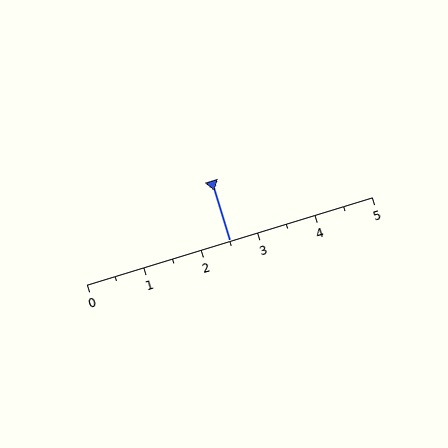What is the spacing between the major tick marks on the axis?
The major ticks are spaced 1 apart.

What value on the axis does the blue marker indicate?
The marker indicates approximately 2.5.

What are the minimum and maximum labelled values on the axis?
The axis runs from 0 to 5.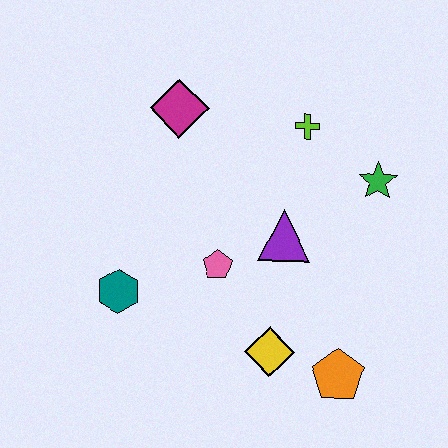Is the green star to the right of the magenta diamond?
Yes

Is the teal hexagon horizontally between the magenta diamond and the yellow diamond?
No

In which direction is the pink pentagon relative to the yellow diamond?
The pink pentagon is above the yellow diamond.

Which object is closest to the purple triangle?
The pink pentagon is closest to the purple triangle.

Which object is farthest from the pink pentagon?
The green star is farthest from the pink pentagon.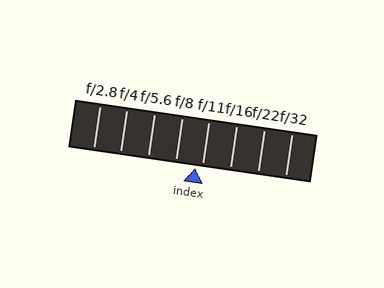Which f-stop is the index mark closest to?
The index mark is closest to f/11.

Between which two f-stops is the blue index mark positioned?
The index mark is between f/8 and f/11.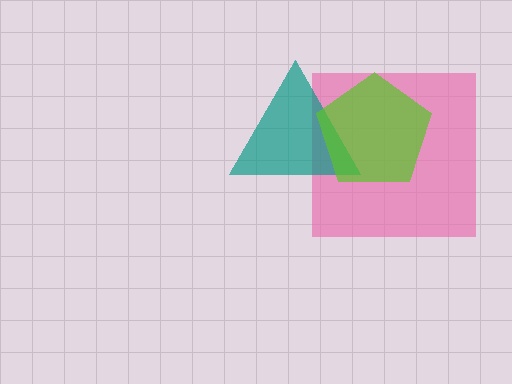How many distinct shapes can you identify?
There are 3 distinct shapes: a pink square, a teal triangle, a lime pentagon.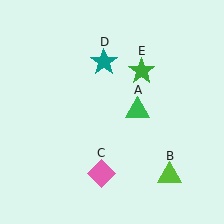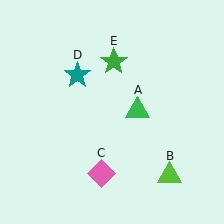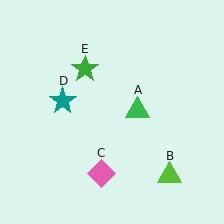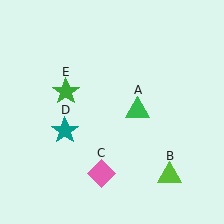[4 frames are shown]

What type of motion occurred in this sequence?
The teal star (object D), green star (object E) rotated counterclockwise around the center of the scene.